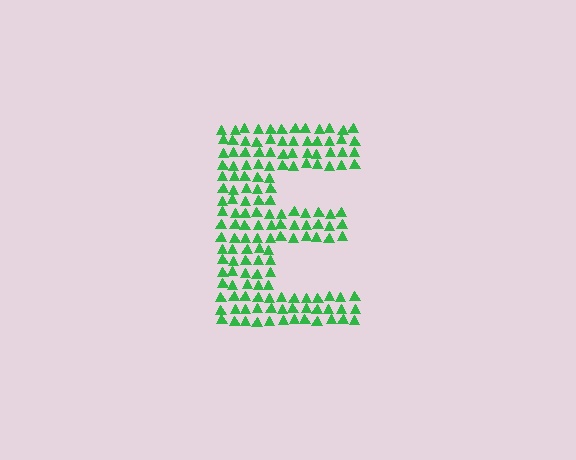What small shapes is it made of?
It is made of small triangles.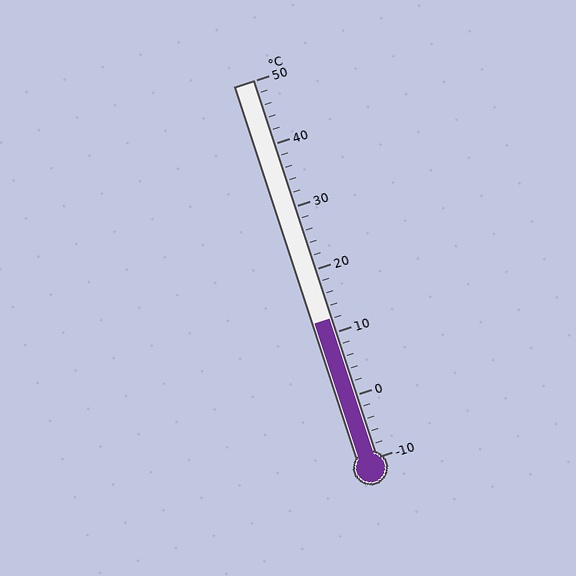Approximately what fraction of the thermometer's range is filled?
The thermometer is filled to approximately 35% of its range.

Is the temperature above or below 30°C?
The temperature is below 30°C.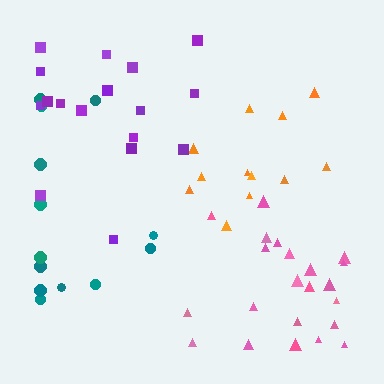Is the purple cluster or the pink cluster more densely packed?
Pink.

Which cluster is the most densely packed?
Pink.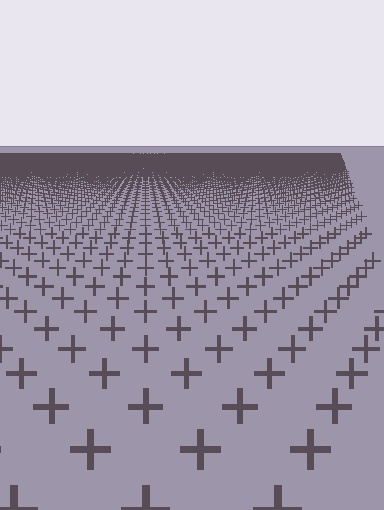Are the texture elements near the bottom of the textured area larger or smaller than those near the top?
Larger. Near the bottom, elements are closer to the viewer and appear at a bigger on-screen size.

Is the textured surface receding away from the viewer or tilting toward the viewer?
The surface is receding away from the viewer. Texture elements get smaller and denser toward the top.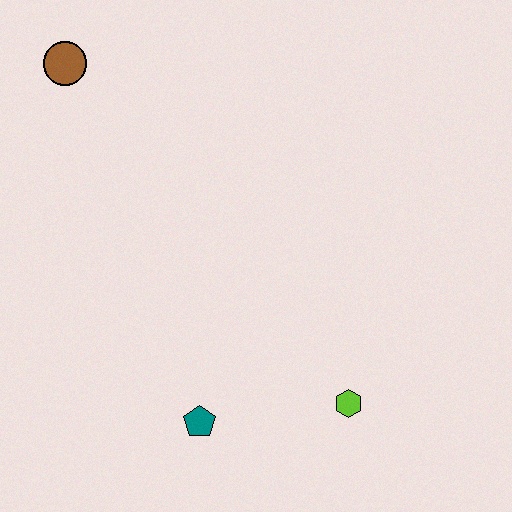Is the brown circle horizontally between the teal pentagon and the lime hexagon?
No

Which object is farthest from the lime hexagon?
The brown circle is farthest from the lime hexagon.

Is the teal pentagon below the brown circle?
Yes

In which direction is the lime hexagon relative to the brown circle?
The lime hexagon is below the brown circle.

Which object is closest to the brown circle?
The teal pentagon is closest to the brown circle.